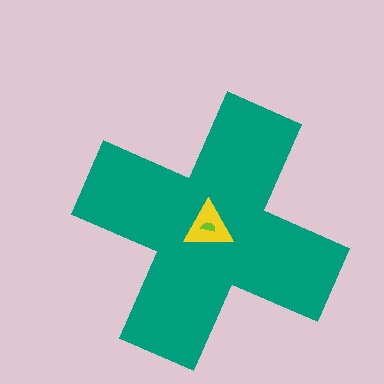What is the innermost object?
The lime semicircle.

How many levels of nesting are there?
3.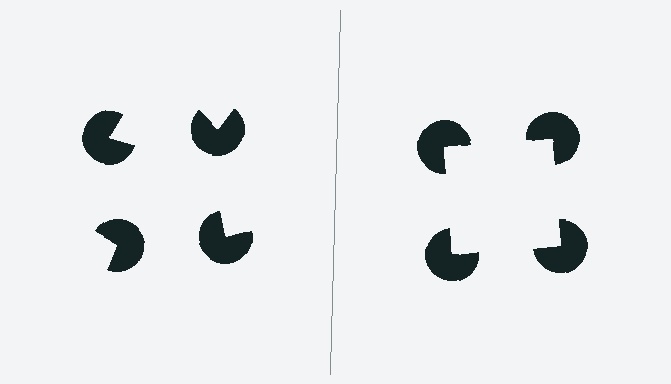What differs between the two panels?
The pac-man discs are positioned identically on both sides; only the wedge orientations differ. On the right they align to a square; on the left they are misaligned.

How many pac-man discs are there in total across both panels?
8 — 4 on each side.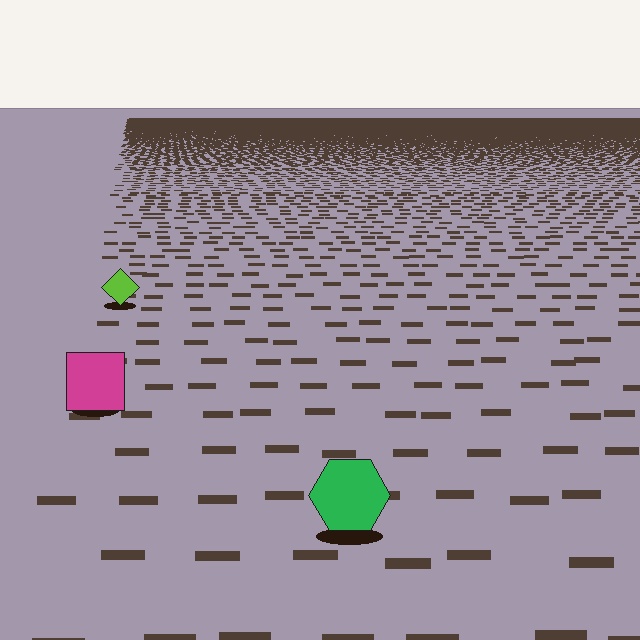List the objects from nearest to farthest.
From nearest to farthest: the green hexagon, the magenta square, the lime diamond.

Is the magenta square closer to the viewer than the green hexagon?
No. The green hexagon is closer — you can tell from the texture gradient: the ground texture is coarser near it.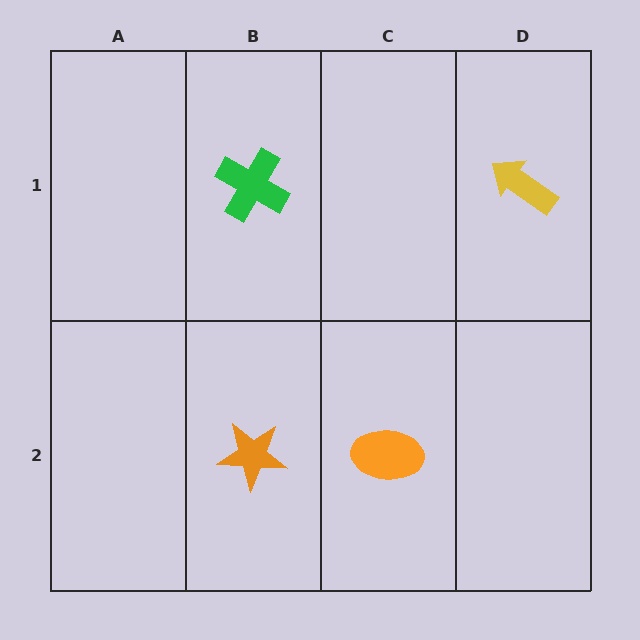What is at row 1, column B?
A green cross.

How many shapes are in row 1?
2 shapes.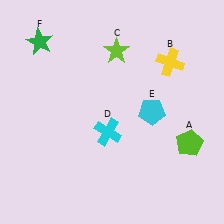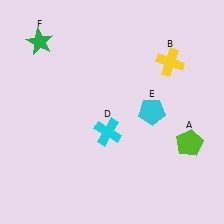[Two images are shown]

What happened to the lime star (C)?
The lime star (C) was removed in Image 2. It was in the top-right area of Image 1.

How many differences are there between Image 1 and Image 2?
There is 1 difference between the two images.